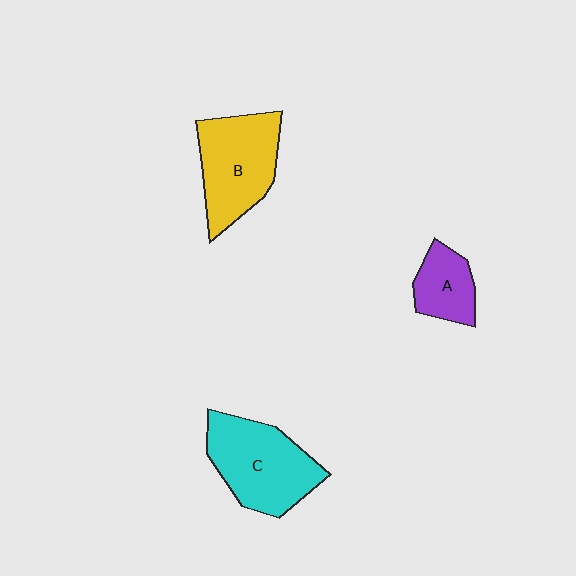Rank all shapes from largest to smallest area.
From largest to smallest: C (cyan), B (yellow), A (purple).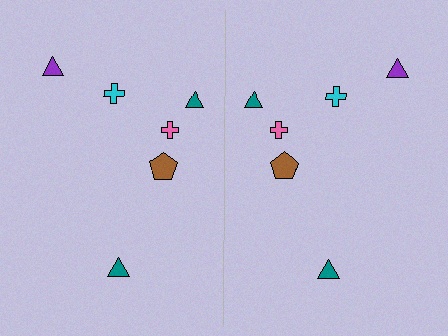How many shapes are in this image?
There are 12 shapes in this image.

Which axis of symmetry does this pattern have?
The pattern has a vertical axis of symmetry running through the center of the image.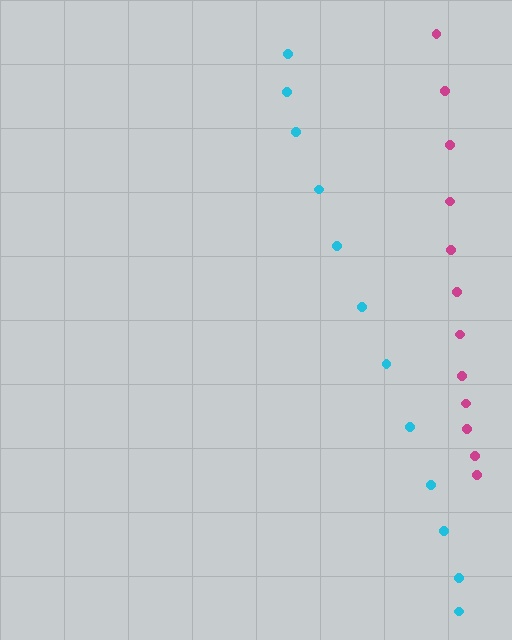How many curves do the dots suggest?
There are 2 distinct paths.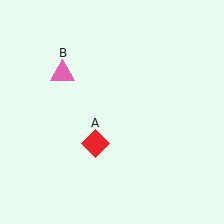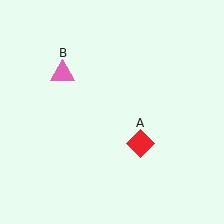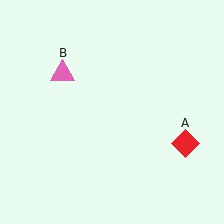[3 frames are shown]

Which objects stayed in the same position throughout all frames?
Pink triangle (object B) remained stationary.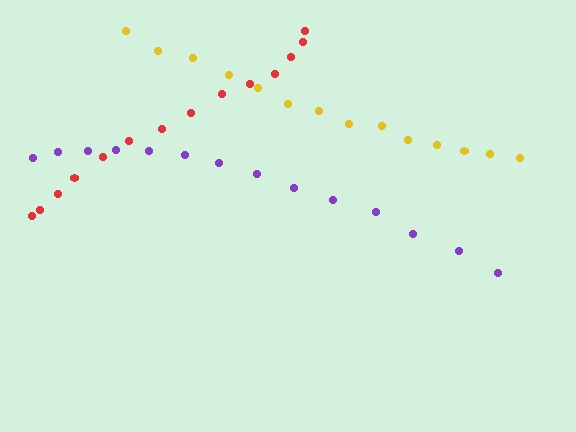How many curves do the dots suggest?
There are 3 distinct paths.